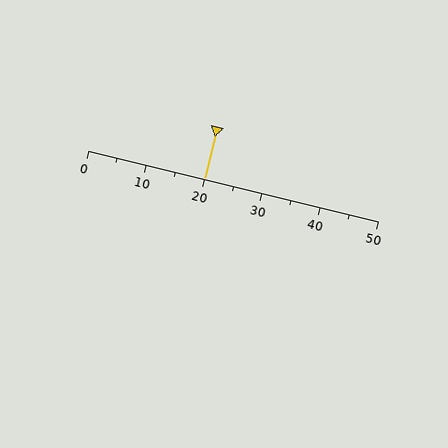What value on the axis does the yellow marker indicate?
The marker indicates approximately 20.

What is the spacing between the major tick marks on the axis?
The major ticks are spaced 10 apart.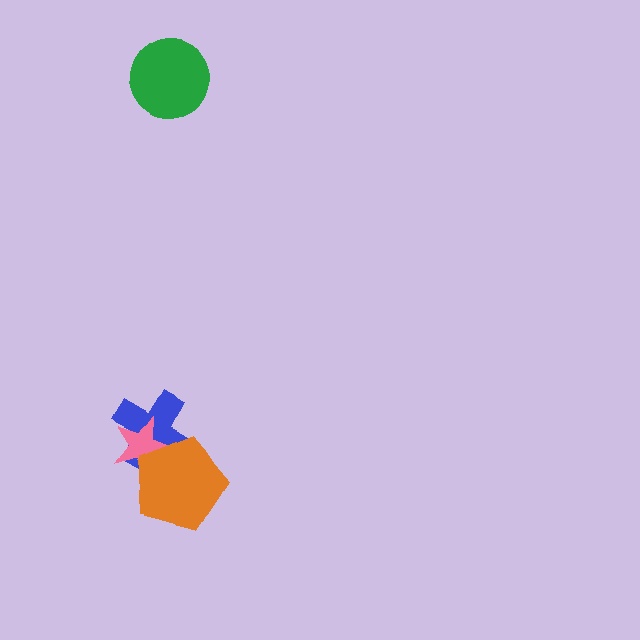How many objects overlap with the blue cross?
2 objects overlap with the blue cross.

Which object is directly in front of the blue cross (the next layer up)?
The pink star is directly in front of the blue cross.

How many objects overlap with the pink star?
2 objects overlap with the pink star.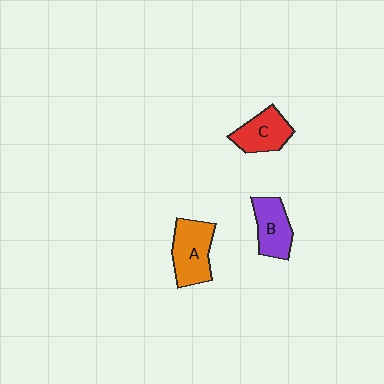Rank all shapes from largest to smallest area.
From largest to smallest: A (orange), B (purple), C (red).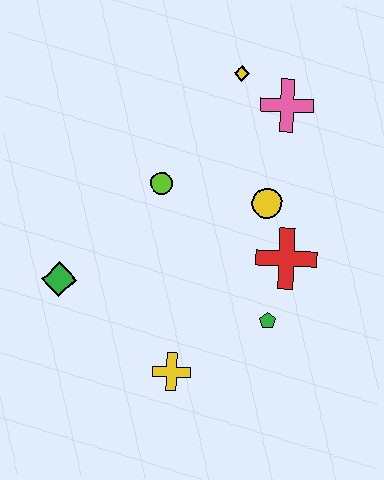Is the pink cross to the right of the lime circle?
Yes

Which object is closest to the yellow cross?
The green pentagon is closest to the yellow cross.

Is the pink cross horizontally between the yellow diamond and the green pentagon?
No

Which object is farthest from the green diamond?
The pink cross is farthest from the green diamond.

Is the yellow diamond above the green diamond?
Yes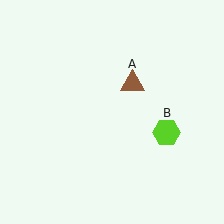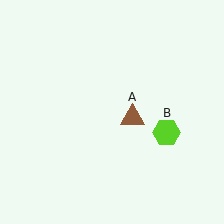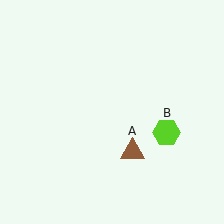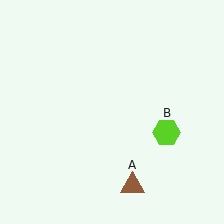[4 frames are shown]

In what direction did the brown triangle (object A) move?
The brown triangle (object A) moved down.